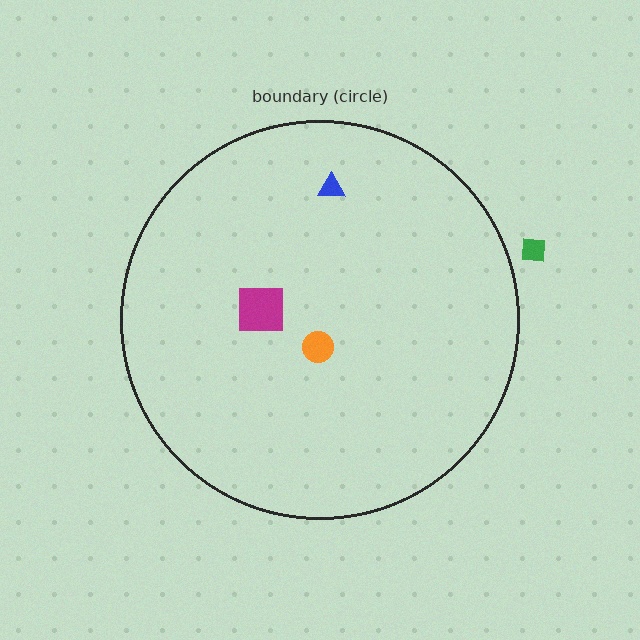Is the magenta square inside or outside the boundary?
Inside.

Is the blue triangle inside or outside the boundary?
Inside.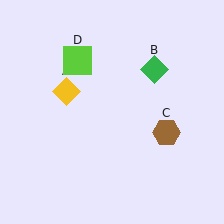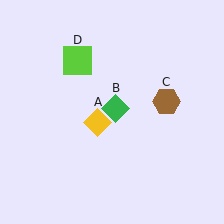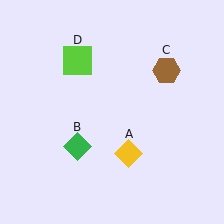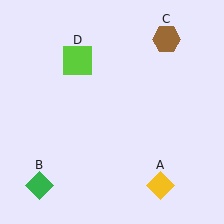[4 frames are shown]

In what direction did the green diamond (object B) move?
The green diamond (object B) moved down and to the left.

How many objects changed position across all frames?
3 objects changed position: yellow diamond (object A), green diamond (object B), brown hexagon (object C).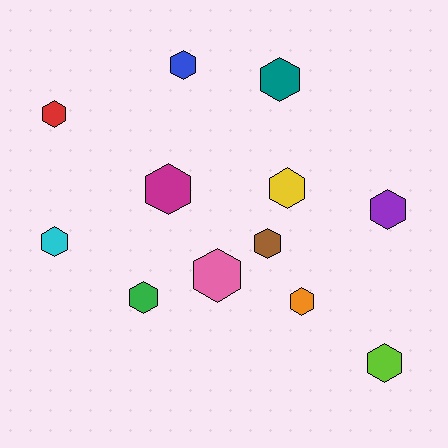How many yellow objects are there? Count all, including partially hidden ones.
There is 1 yellow object.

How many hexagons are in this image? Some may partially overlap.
There are 12 hexagons.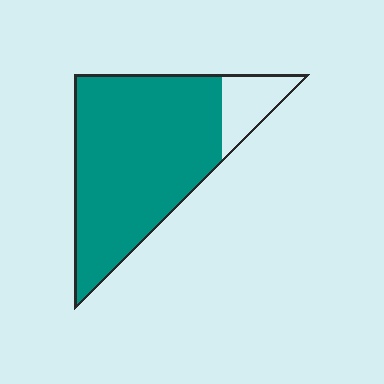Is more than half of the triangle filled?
Yes.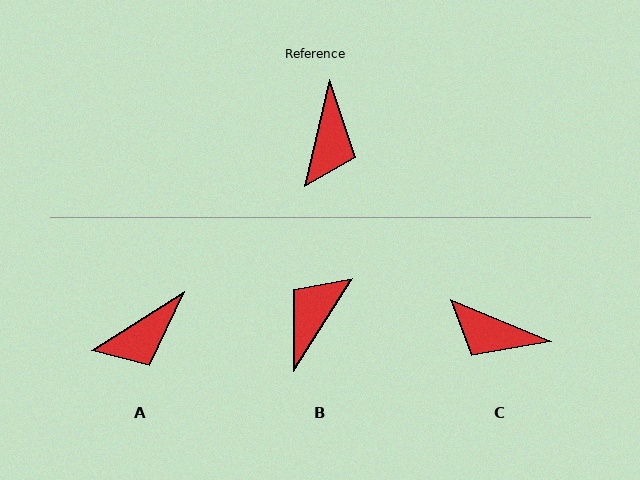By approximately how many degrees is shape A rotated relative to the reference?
Approximately 44 degrees clockwise.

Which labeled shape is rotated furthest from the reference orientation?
B, about 161 degrees away.